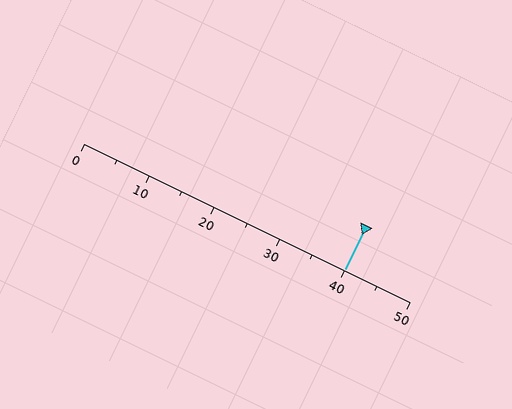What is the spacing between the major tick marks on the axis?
The major ticks are spaced 10 apart.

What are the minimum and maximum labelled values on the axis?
The axis runs from 0 to 50.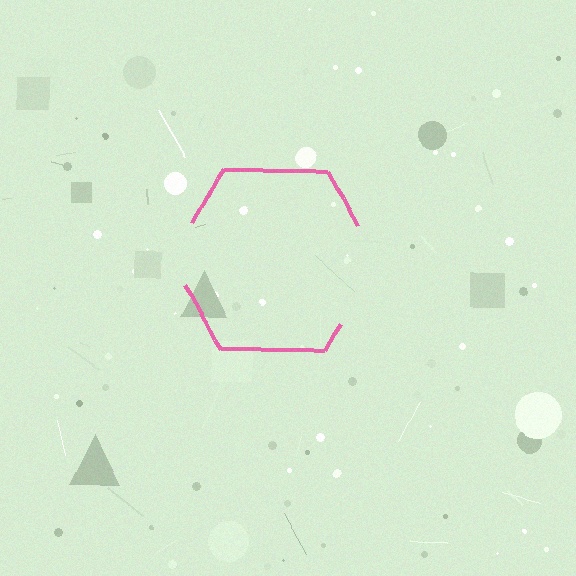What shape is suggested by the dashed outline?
The dashed outline suggests a hexagon.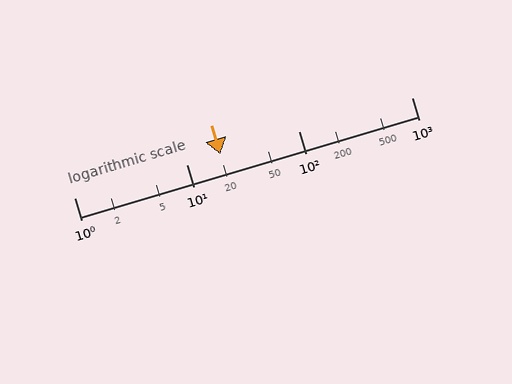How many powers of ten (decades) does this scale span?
The scale spans 3 decades, from 1 to 1000.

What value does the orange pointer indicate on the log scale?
The pointer indicates approximately 20.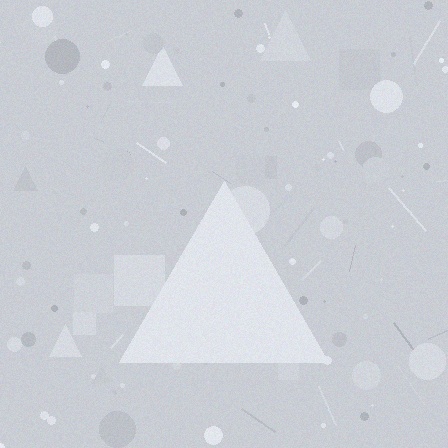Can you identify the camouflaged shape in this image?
The camouflaged shape is a triangle.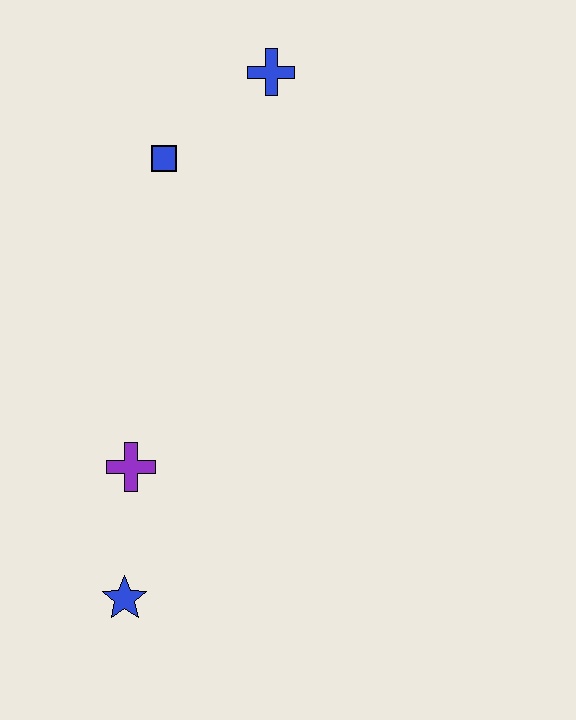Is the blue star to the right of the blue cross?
No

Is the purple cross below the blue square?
Yes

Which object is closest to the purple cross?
The blue star is closest to the purple cross.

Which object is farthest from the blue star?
The blue cross is farthest from the blue star.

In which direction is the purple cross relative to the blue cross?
The purple cross is below the blue cross.